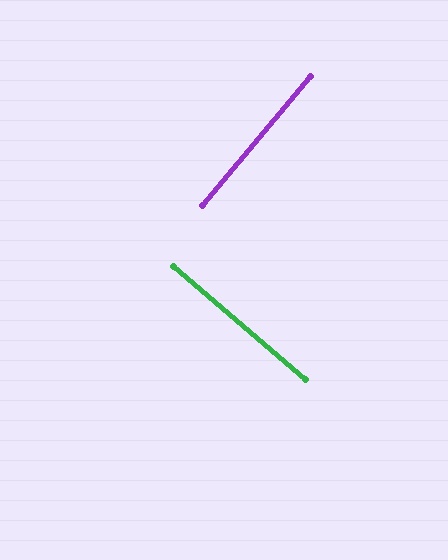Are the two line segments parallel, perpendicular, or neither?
Perpendicular — they meet at approximately 89°.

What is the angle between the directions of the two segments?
Approximately 89 degrees.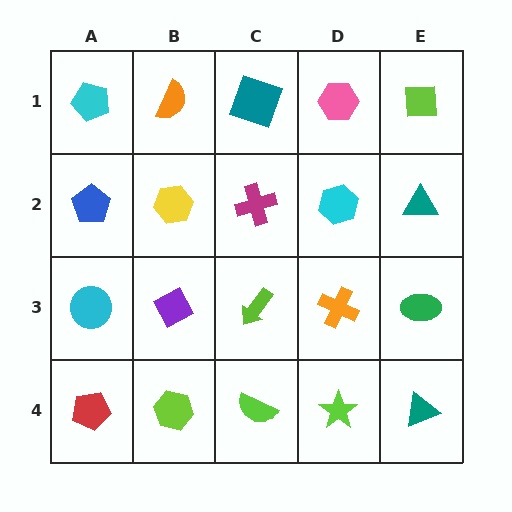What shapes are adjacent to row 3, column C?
A magenta cross (row 2, column C), a lime semicircle (row 4, column C), a purple diamond (row 3, column B), an orange cross (row 3, column D).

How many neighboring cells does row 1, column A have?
2.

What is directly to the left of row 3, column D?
A lime arrow.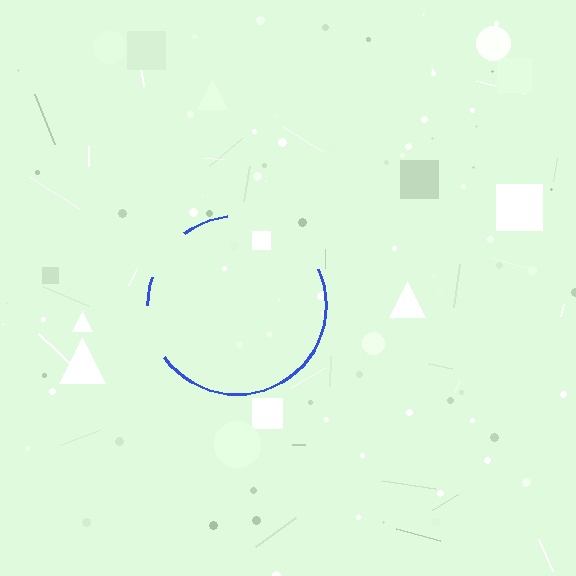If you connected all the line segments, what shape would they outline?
They would outline a circle.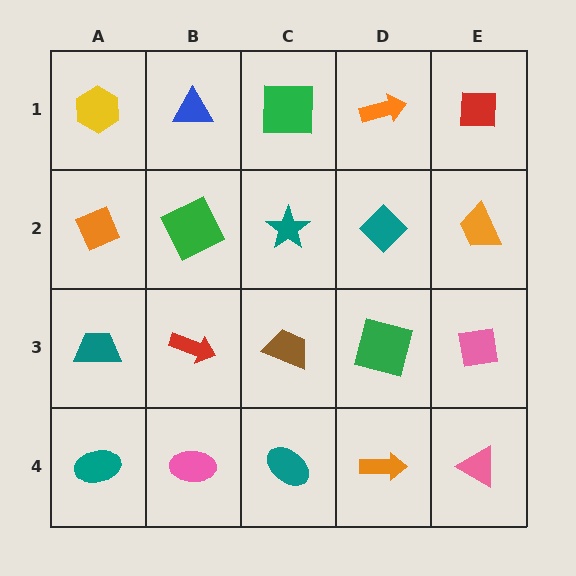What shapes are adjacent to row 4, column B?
A red arrow (row 3, column B), a teal ellipse (row 4, column A), a teal ellipse (row 4, column C).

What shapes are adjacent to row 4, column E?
A pink square (row 3, column E), an orange arrow (row 4, column D).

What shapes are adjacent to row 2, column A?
A yellow hexagon (row 1, column A), a teal trapezoid (row 3, column A), a green square (row 2, column B).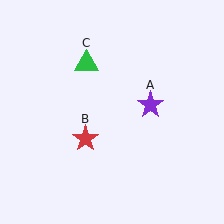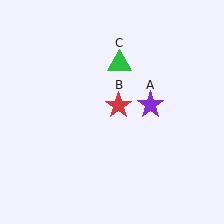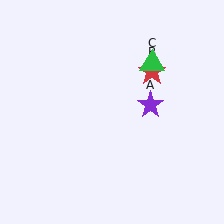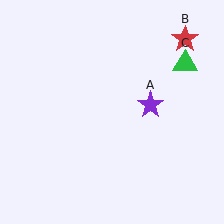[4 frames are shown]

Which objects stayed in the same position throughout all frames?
Purple star (object A) remained stationary.